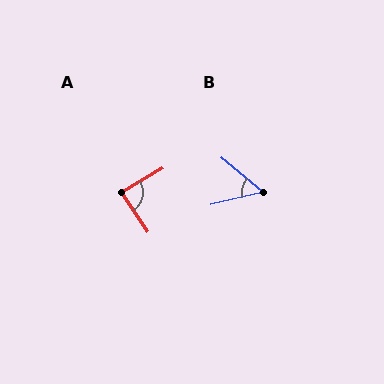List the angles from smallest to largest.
B (53°), A (87°).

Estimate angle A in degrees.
Approximately 87 degrees.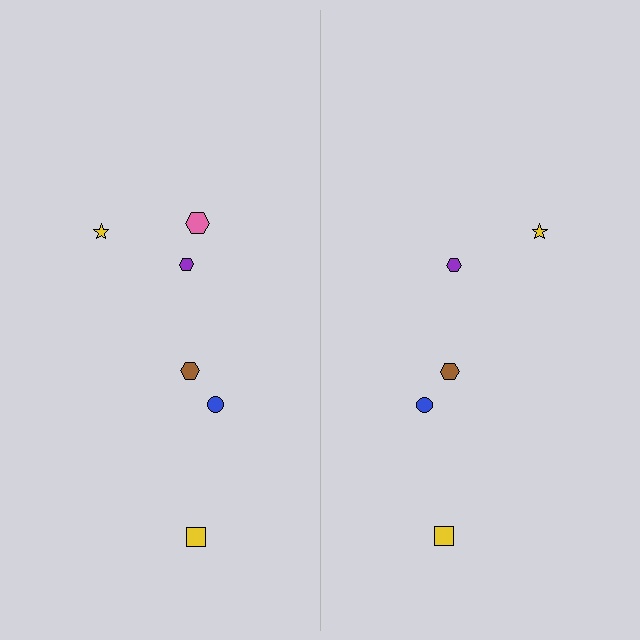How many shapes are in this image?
There are 11 shapes in this image.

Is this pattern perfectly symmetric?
No, the pattern is not perfectly symmetric. A pink hexagon is missing from the right side.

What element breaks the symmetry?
A pink hexagon is missing from the right side.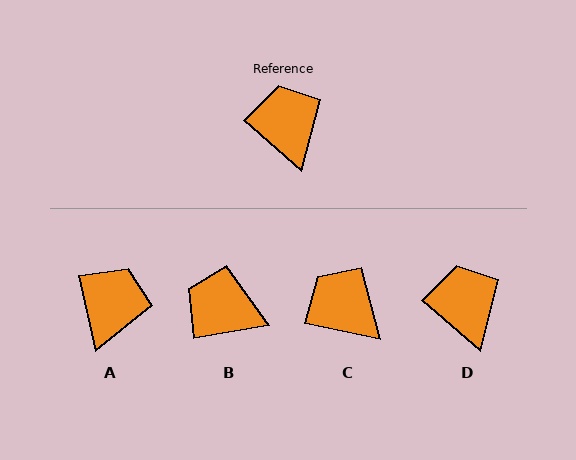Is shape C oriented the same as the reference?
No, it is off by about 29 degrees.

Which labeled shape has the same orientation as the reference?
D.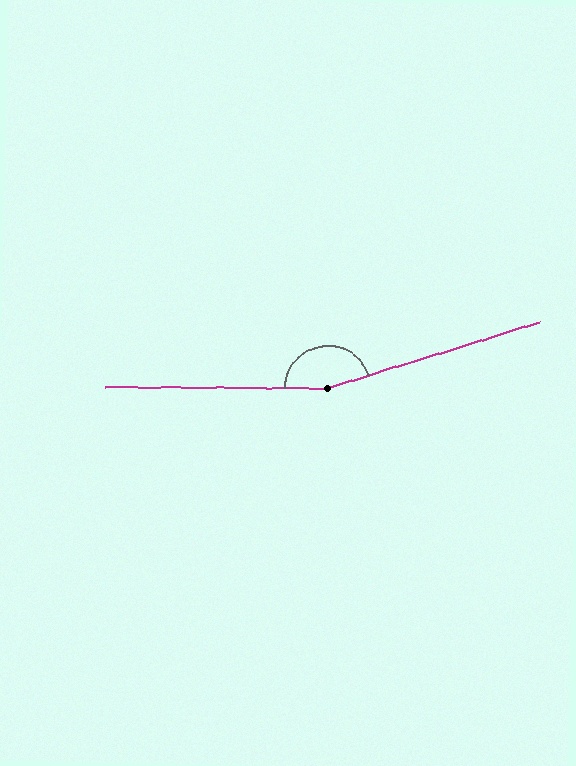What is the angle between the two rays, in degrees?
Approximately 162 degrees.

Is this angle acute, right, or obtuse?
It is obtuse.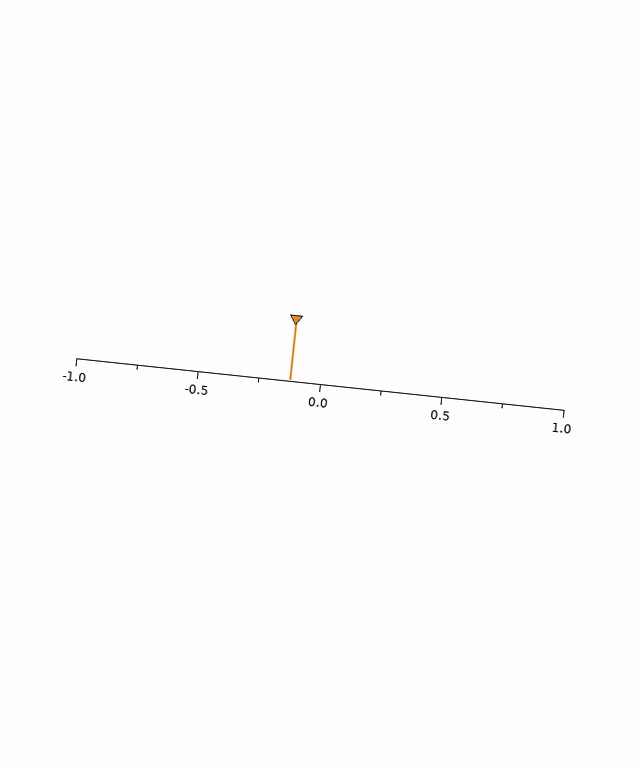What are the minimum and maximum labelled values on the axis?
The axis runs from -1.0 to 1.0.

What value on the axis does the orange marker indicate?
The marker indicates approximately -0.12.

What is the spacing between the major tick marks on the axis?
The major ticks are spaced 0.5 apart.